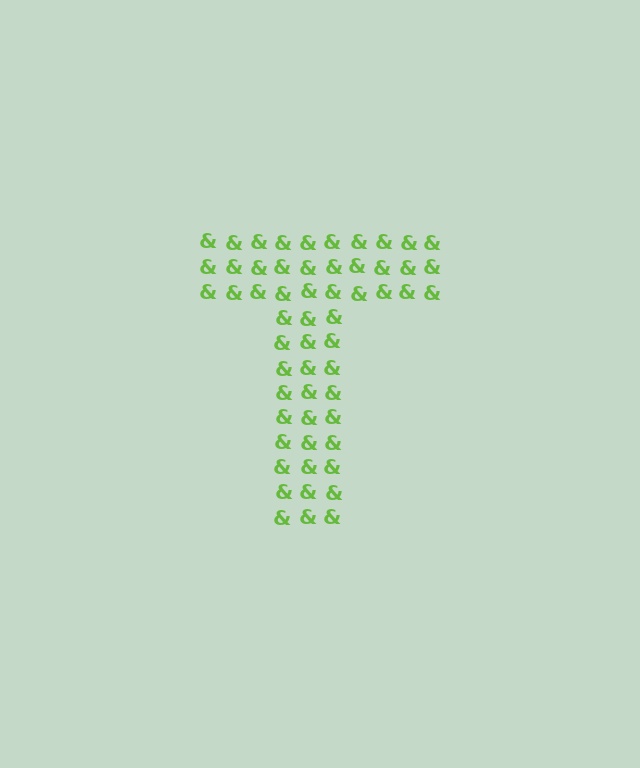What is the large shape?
The large shape is the letter T.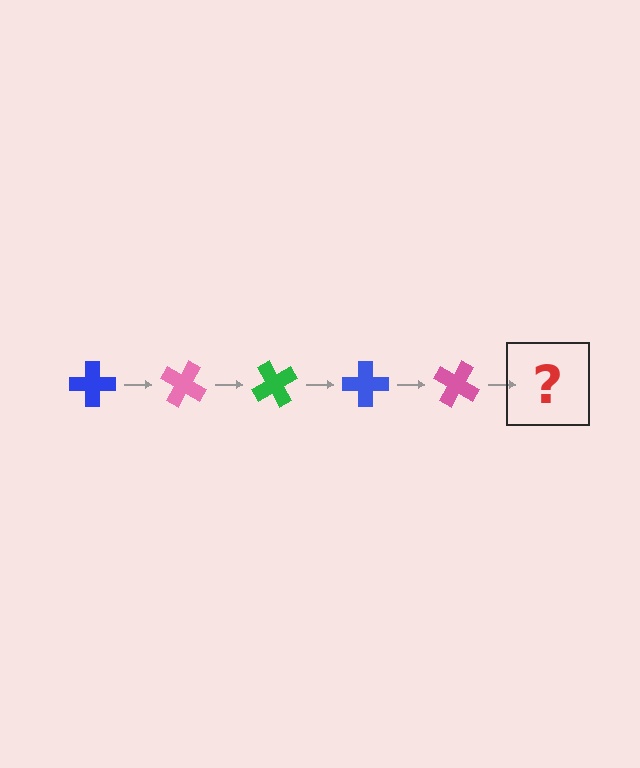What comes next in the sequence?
The next element should be a green cross, rotated 150 degrees from the start.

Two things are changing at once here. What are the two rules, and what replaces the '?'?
The two rules are that it rotates 30 degrees each step and the color cycles through blue, pink, and green. The '?' should be a green cross, rotated 150 degrees from the start.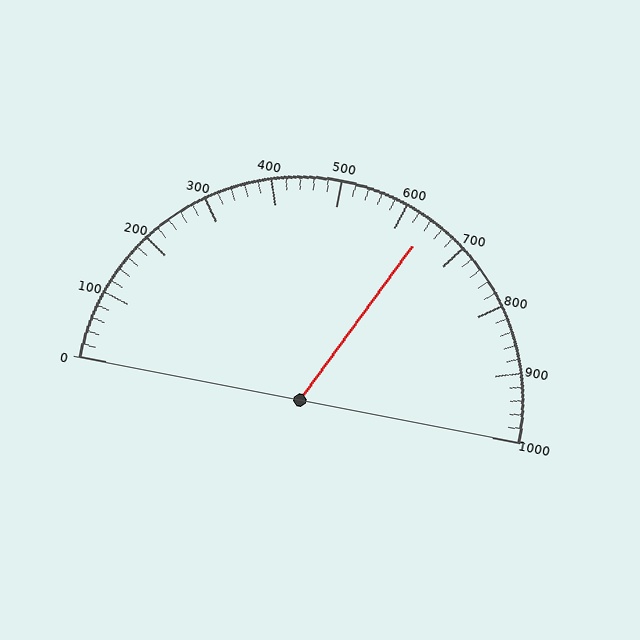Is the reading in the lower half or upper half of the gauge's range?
The reading is in the upper half of the range (0 to 1000).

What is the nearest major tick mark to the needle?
The nearest major tick mark is 600.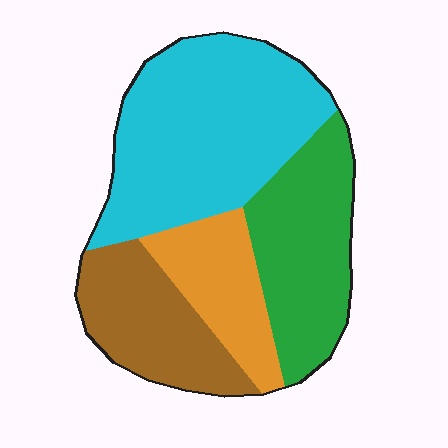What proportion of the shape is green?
Green covers around 25% of the shape.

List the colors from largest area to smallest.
From largest to smallest: cyan, green, brown, orange.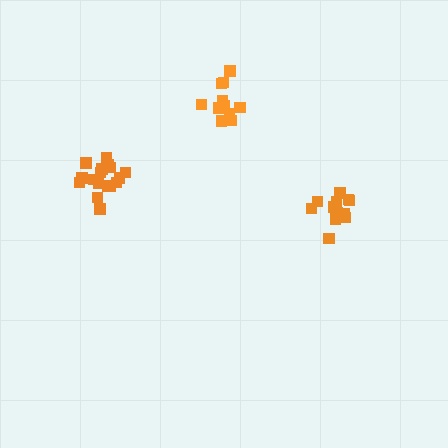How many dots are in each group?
Group 1: 12 dots, Group 2: 11 dots, Group 3: 17 dots (40 total).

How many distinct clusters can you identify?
There are 3 distinct clusters.